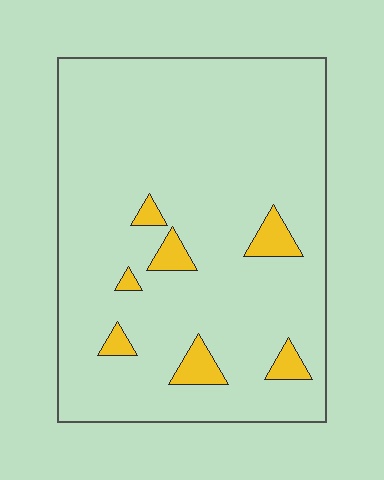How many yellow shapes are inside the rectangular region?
7.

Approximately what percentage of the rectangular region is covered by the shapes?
Approximately 5%.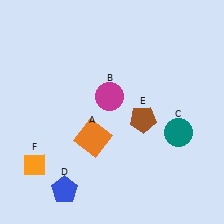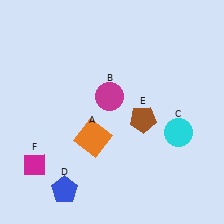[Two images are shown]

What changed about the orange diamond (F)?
In Image 1, F is orange. In Image 2, it changed to magenta.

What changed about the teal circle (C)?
In Image 1, C is teal. In Image 2, it changed to cyan.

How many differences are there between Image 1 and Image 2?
There are 2 differences between the two images.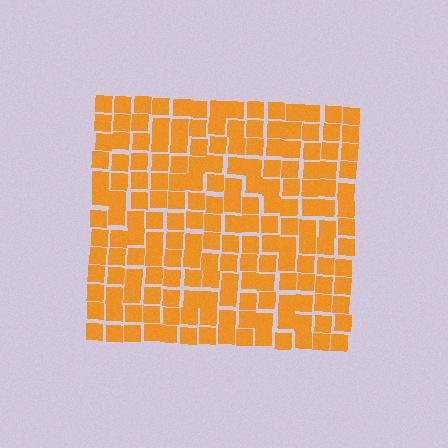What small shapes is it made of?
It is made of small squares.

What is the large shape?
The large shape is a square.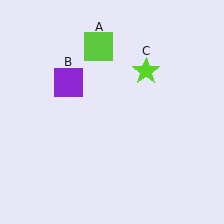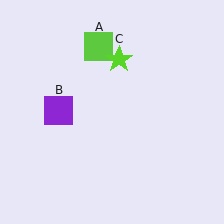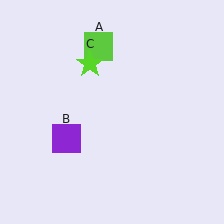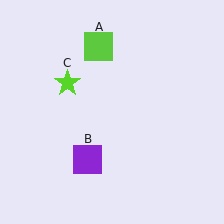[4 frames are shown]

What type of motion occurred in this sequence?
The purple square (object B), lime star (object C) rotated counterclockwise around the center of the scene.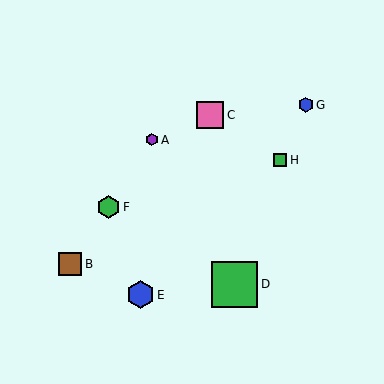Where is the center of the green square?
The center of the green square is at (280, 160).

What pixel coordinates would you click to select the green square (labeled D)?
Click at (235, 284) to select the green square D.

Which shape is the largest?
The green square (labeled D) is the largest.